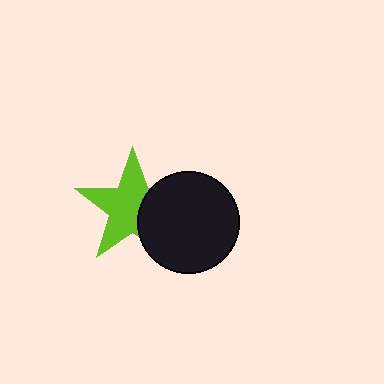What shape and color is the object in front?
The object in front is a black circle.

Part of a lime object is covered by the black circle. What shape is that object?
It is a star.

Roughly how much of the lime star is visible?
About half of it is visible (roughly 64%).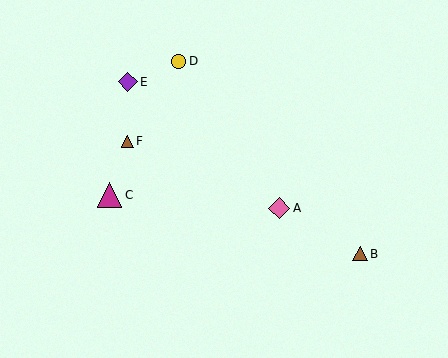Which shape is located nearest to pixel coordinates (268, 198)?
The pink diamond (labeled A) at (279, 208) is nearest to that location.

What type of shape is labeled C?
Shape C is a magenta triangle.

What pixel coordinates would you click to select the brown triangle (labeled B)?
Click at (360, 254) to select the brown triangle B.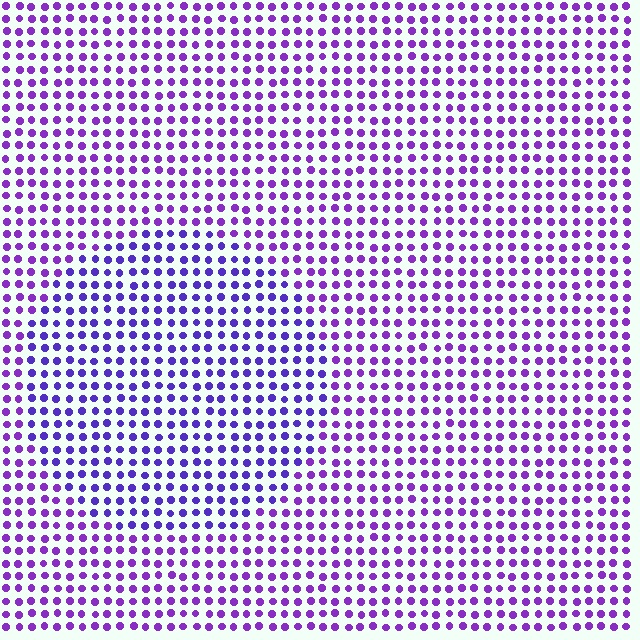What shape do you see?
I see a circle.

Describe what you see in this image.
The image is filled with small purple elements in a uniform arrangement. A circle-shaped region is visible where the elements are tinted to a slightly different hue, forming a subtle color boundary.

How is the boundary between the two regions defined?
The boundary is defined purely by a slight shift in hue (about 22 degrees). Spacing, size, and orientation are identical on both sides.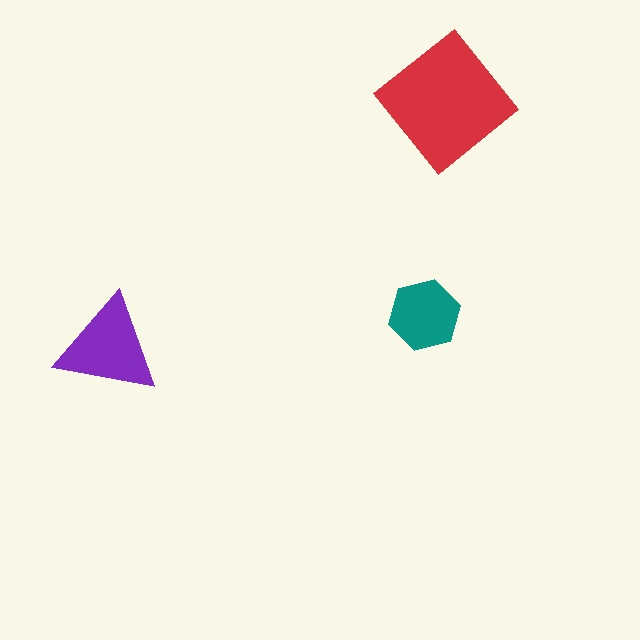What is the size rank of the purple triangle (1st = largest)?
2nd.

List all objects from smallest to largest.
The teal hexagon, the purple triangle, the red diamond.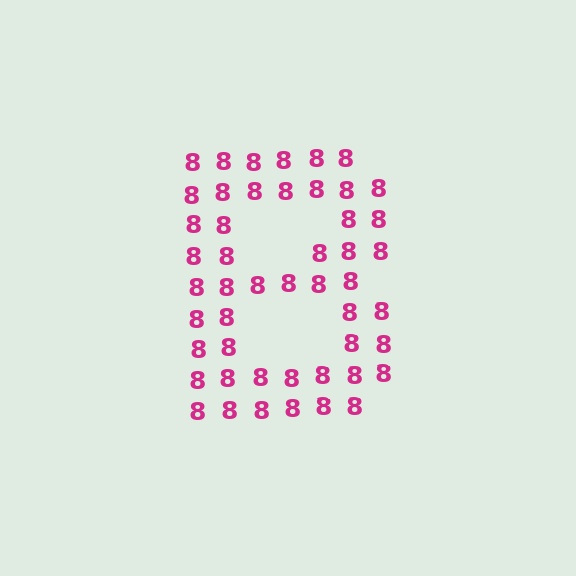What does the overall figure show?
The overall figure shows the letter B.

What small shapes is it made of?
It is made of small digit 8's.